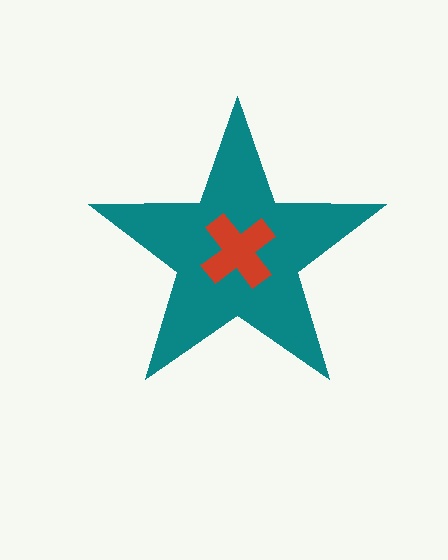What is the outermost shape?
The teal star.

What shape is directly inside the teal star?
The red cross.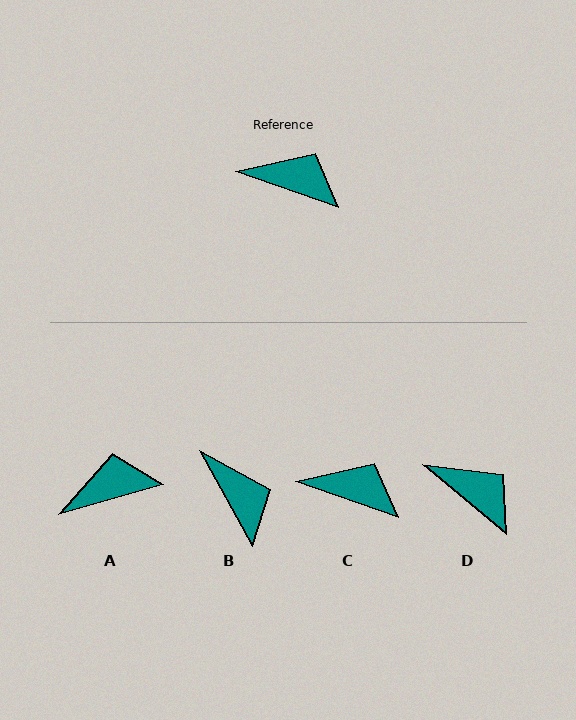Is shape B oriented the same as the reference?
No, it is off by about 42 degrees.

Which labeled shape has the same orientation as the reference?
C.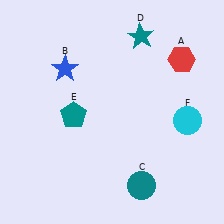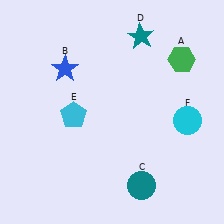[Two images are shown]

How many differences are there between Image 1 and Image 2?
There are 2 differences between the two images.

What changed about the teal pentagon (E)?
In Image 1, E is teal. In Image 2, it changed to cyan.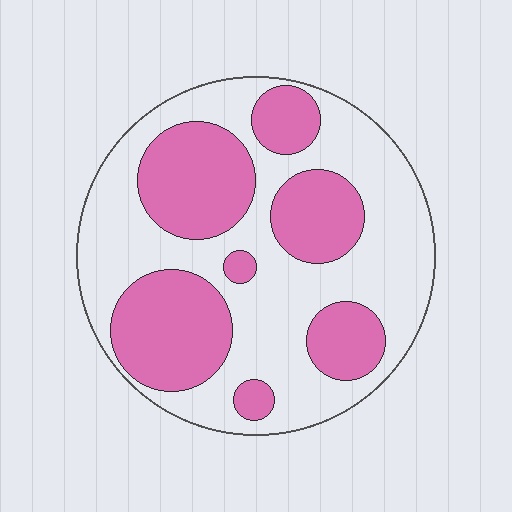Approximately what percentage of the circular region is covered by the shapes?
Approximately 40%.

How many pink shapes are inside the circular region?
7.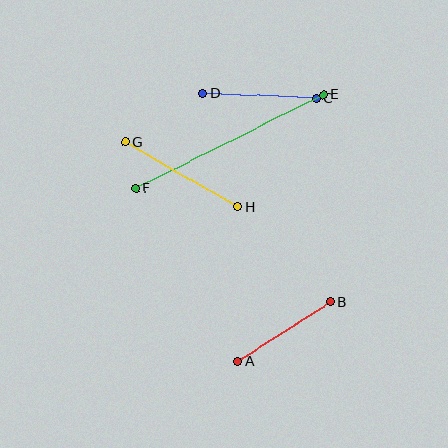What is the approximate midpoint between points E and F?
The midpoint is at approximately (229, 142) pixels.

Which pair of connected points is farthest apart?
Points E and F are farthest apart.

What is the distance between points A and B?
The distance is approximately 110 pixels.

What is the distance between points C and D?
The distance is approximately 114 pixels.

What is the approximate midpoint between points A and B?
The midpoint is at approximately (284, 331) pixels.